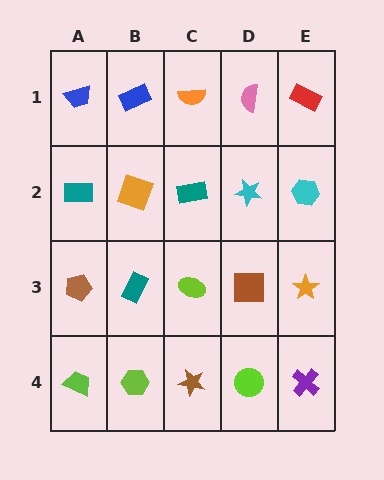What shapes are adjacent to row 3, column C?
A teal rectangle (row 2, column C), a brown star (row 4, column C), a teal rectangle (row 3, column B), a brown square (row 3, column D).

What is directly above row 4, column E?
An orange star.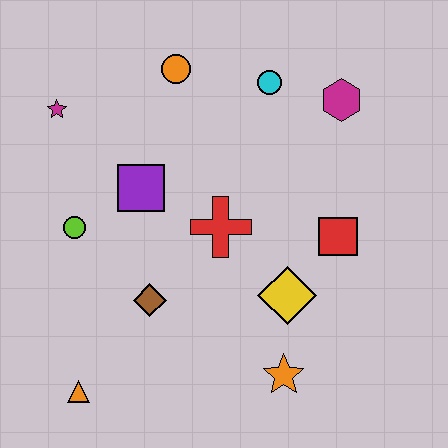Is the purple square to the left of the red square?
Yes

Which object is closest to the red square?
The yellow diamond is closest to the red square.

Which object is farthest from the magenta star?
The orange star is farthest from the magenta star.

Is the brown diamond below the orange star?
No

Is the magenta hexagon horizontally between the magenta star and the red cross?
No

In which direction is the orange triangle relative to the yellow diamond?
The orange triangle is to the left of the yellow diamond.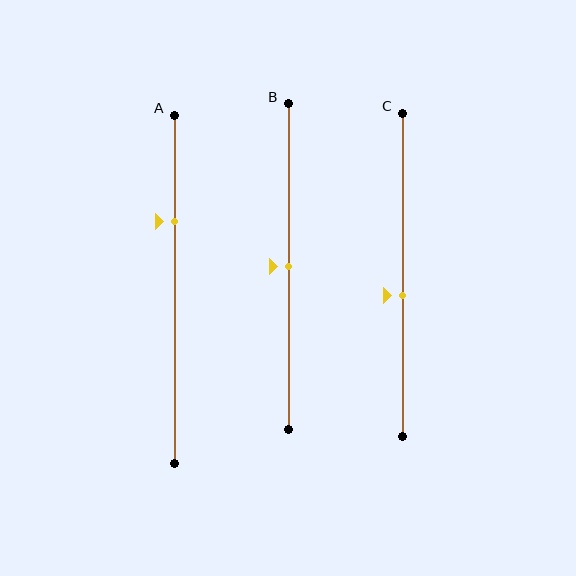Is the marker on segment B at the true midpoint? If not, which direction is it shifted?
Yes, the marker on segment B is at the true midpoint.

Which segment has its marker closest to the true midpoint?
Segment B has its marker closest to the true midpoint.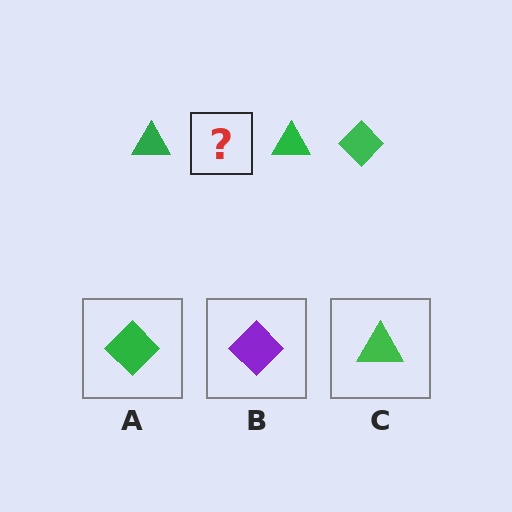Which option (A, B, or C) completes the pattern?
A.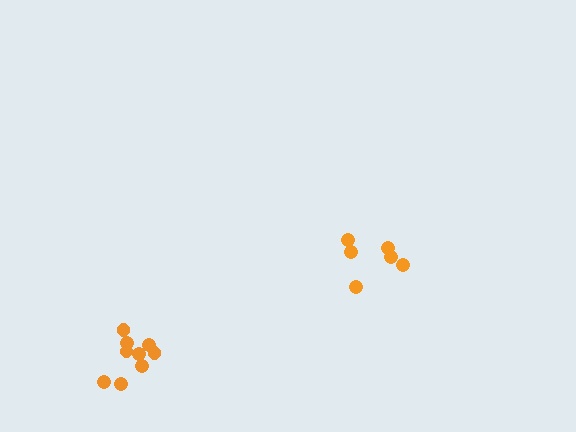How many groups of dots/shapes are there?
There are 2 groups.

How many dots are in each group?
Group 1: 6 dots, Group 2: 9 dots (15 total).